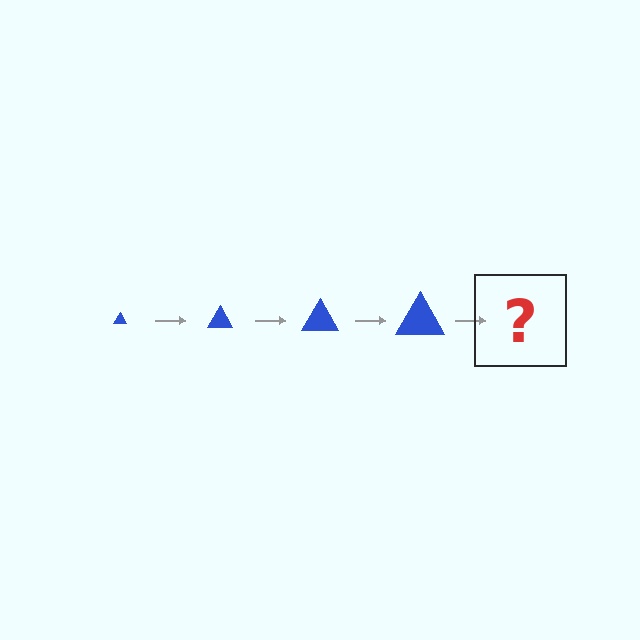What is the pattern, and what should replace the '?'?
The pattern is that the triangle gets progressively larger each step. The '?' should be a blue triangle, larger than the previous one.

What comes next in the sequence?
The next element should be a blue triangle, larger than the previous one.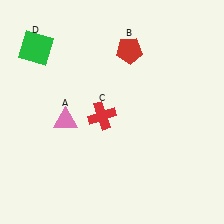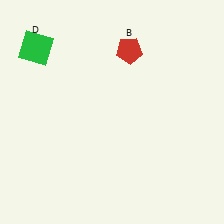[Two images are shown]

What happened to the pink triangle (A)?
The pink triangle (A) was removed in Image 2. It was in the bottom-left area of Image 1.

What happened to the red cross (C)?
The red cross (C) was removed in Image 2. It was in the bottom-left area of Image 1.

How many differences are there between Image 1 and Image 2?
There are 2 differences between the two images.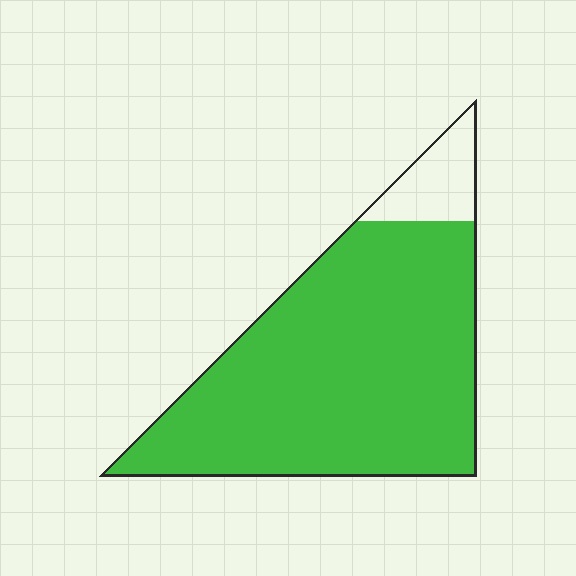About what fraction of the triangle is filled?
About nine tenths (9/10).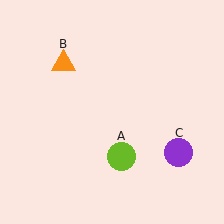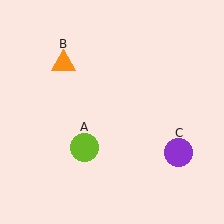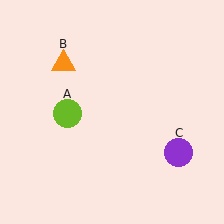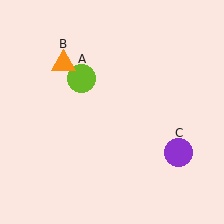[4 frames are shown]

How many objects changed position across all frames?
1 object changed position: lime circle (object A).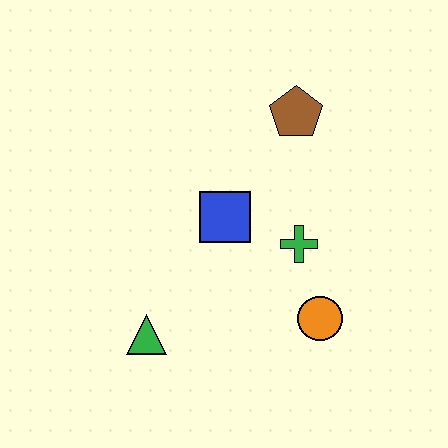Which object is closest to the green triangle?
The blue square is closest to the green triangle.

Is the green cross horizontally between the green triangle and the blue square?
No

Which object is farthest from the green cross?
The green triangle is farthest from the green cross.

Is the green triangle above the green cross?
No